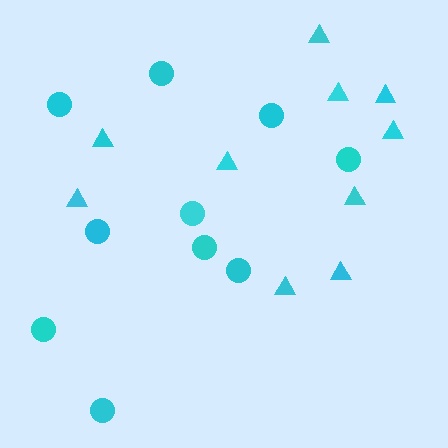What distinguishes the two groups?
There are 2 groups: one group of circles (10) and one group of triangles (10).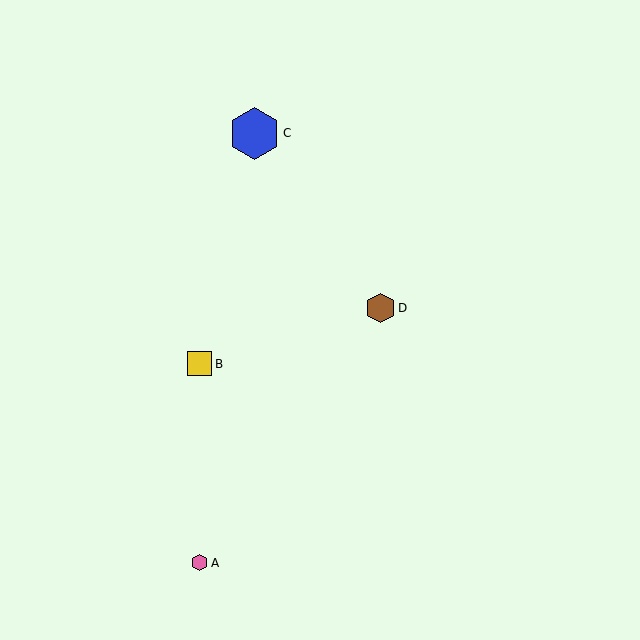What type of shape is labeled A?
Shape A is a pink hexagon.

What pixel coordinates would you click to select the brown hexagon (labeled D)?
Click at (381, 308) to select the brown hexagon D.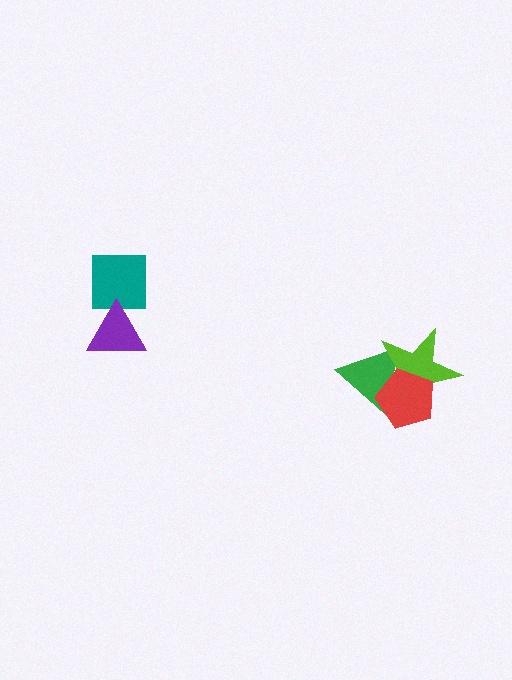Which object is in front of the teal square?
The purple triangle is in front of the teal square.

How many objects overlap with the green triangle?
2 objects overlap with the green triangle.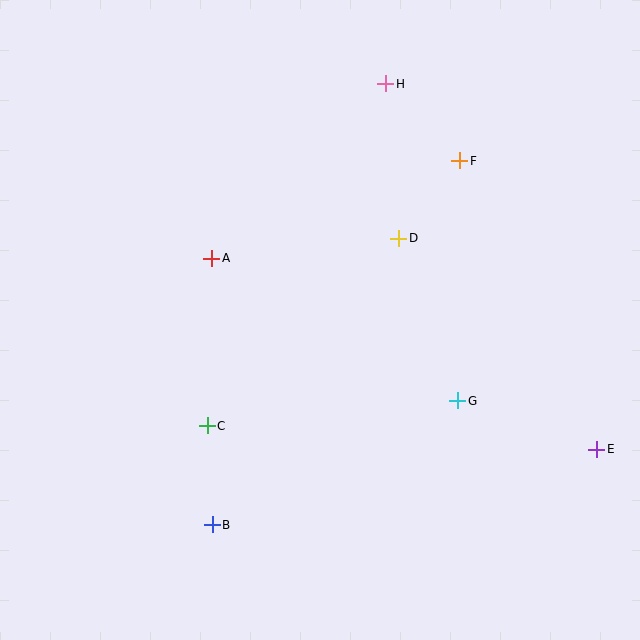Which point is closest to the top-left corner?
Point A is closest to the top-left corner.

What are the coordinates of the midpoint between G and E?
The midpoint between G and E is at (527, 425).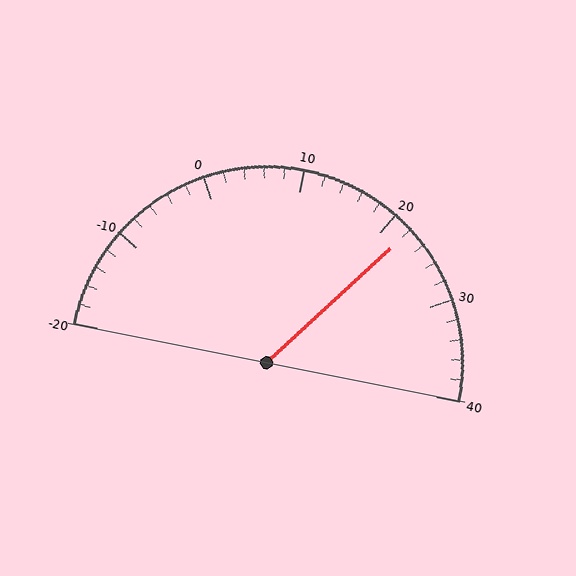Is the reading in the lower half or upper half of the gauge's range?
The reading is in the upper half of the range (-20 to 40).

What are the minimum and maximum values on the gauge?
The gauge ranges from -20 to 40.